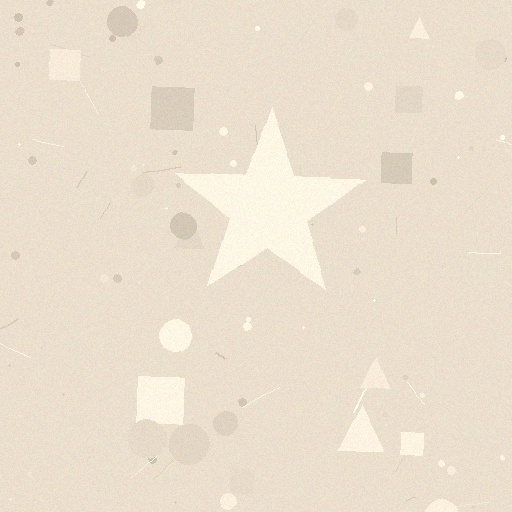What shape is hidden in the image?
A star is hidden in the image.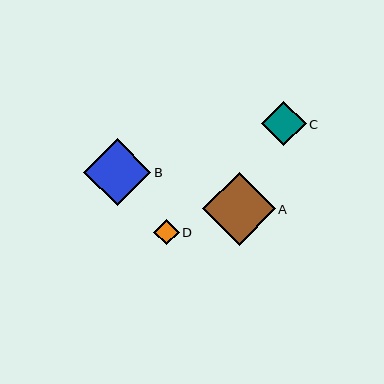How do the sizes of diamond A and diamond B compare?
Diamond A and diamond B are approximately the same size.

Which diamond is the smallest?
Diamond D is the smallest with a size of approximately 25 pixels.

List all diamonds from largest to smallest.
From largest to smallest: A, B, C, D.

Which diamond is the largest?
Diamond A is the largest with a size of approximately 73 pixels.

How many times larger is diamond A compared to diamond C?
Diamond A is approximately 1.6 times the size of diamond C.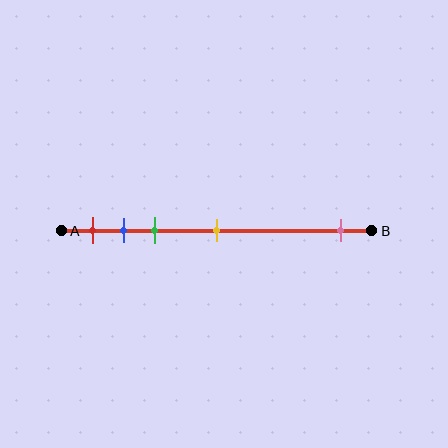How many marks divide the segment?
There are 5 marks dividing the segment.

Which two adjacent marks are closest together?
The blue and green marks are the closest adjacent pair.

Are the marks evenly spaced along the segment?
No, the marks are not evenly spaced.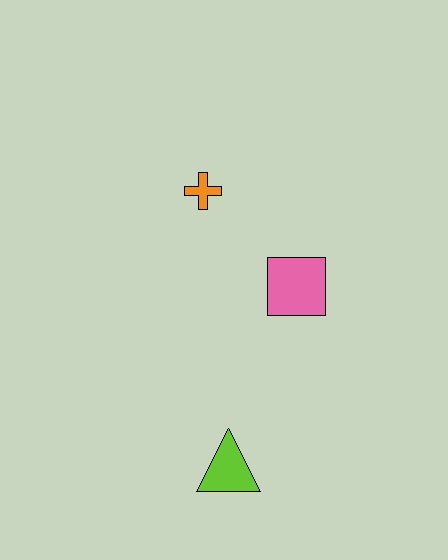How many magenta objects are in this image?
There are no magenta objects.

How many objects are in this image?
There are 3 objects.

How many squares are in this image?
There is 1 square.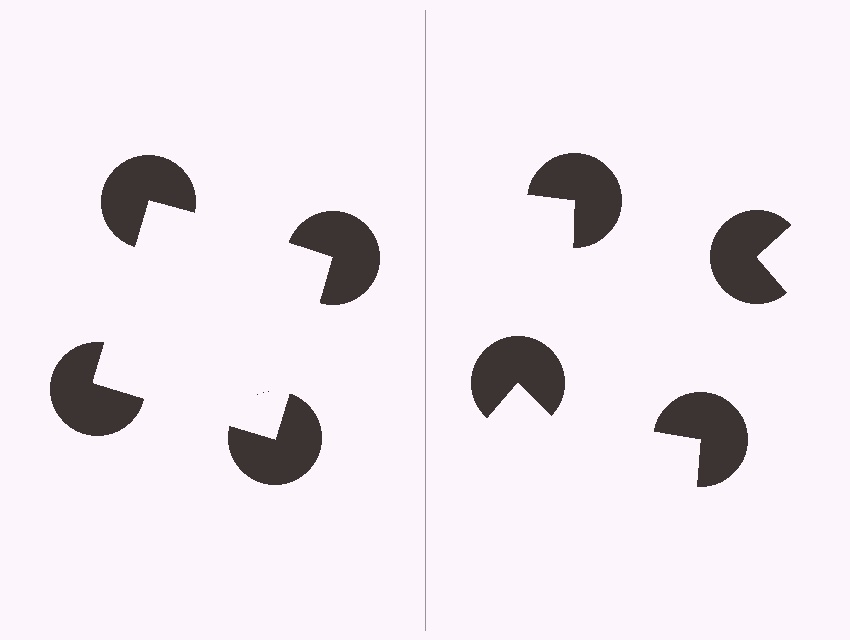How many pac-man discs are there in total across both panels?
8 — 4 on each side.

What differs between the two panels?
The pac-man discs are positioned identically on both sides; only the wedge orientations differ. On the left they align to a square; on the right they are misaligned.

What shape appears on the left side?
An illusory square.